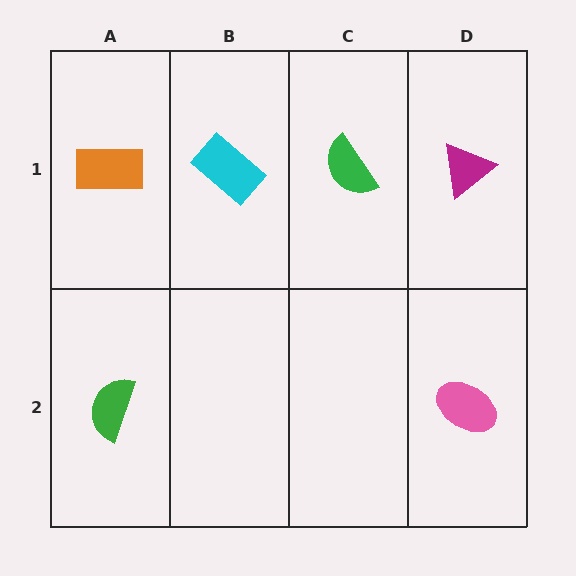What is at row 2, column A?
A green semicircle.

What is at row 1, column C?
A green semicircle.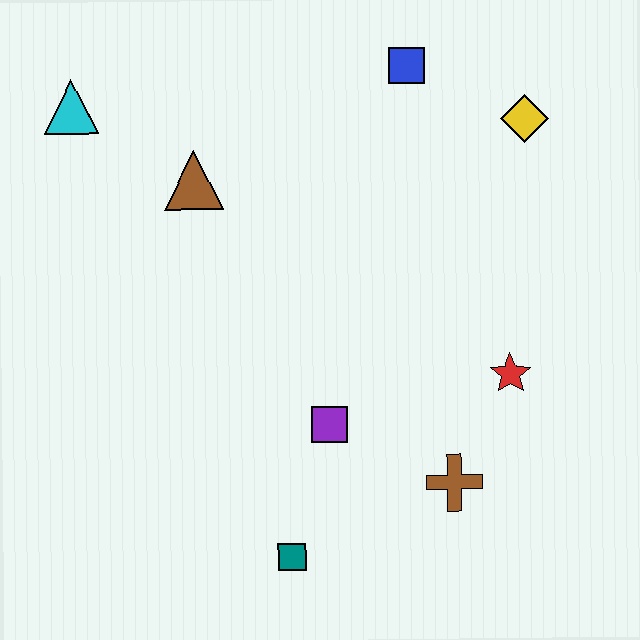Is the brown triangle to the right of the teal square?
No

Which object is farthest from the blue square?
The teal square is farthest from the blue square.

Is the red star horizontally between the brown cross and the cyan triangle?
No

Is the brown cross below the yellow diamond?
Yes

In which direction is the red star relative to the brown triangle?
The red star is to the right of the brown triangle.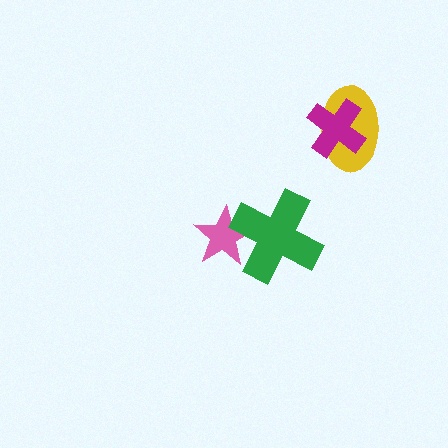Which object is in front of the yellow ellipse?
The magenta cross is in front of the yellow ellipse.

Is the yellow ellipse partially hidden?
Yes, it is partially covered by another shape.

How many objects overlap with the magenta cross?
1 object overlaps with the magenta cross.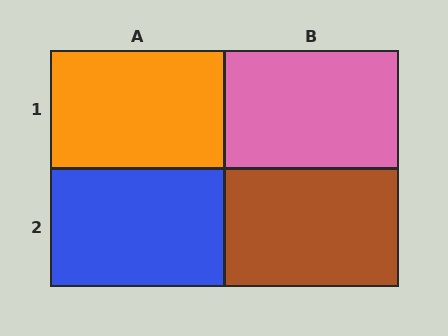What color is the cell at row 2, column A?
Blue.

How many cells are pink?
1 cell is pink.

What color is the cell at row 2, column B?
Brown.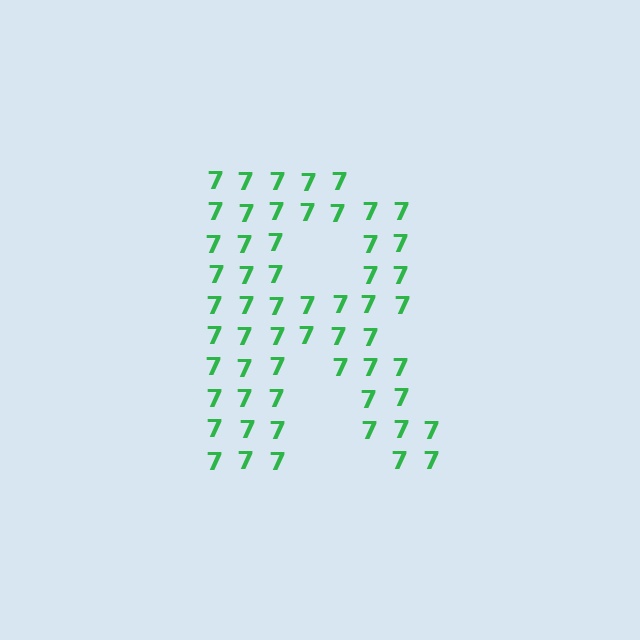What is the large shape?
The large shape is the letter R.